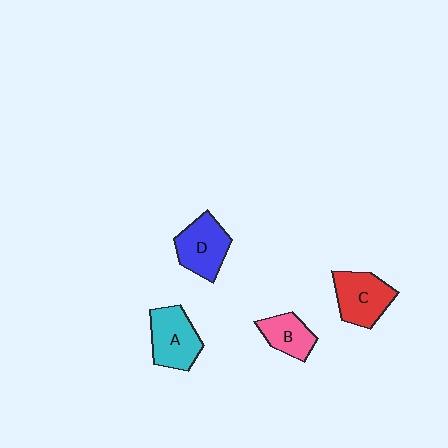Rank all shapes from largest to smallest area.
From largest to smallest: A (cyan), C (red), D (blue), B (pink).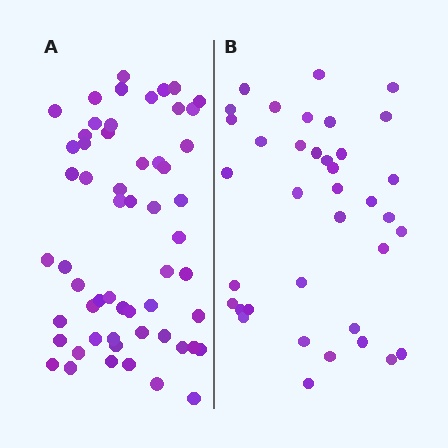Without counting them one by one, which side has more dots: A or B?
Region A (the left region) has more dots.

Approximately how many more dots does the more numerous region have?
Region A has approximately 20 more dots than region B.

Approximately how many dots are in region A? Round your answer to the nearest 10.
About 60 dots. (The exact count is 57, which rounds to 60.)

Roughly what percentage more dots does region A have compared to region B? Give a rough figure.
About 55% more.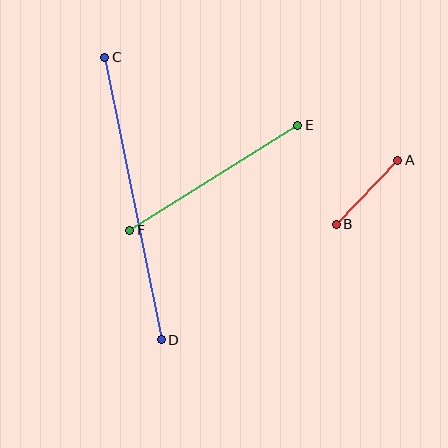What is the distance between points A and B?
The distance is approximately 89 pixels.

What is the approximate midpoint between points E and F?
The midpoint is at approximately (214, 178) pixels.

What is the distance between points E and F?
The distance is approximately 198 pixels.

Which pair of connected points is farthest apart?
Points C and D are farthest apart.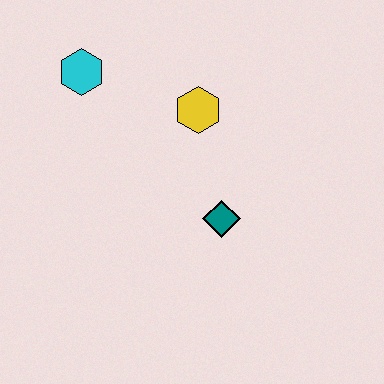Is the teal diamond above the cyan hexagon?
No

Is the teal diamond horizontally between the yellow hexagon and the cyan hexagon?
No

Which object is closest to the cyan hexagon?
The yellow hexagon is closest to the cyan hexagon.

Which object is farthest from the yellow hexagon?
The cyan hexagon is farthest from the yellow hexagon.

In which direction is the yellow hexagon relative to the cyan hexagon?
The yellow hexagon is to the right of the cyan hexagon.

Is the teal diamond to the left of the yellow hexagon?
No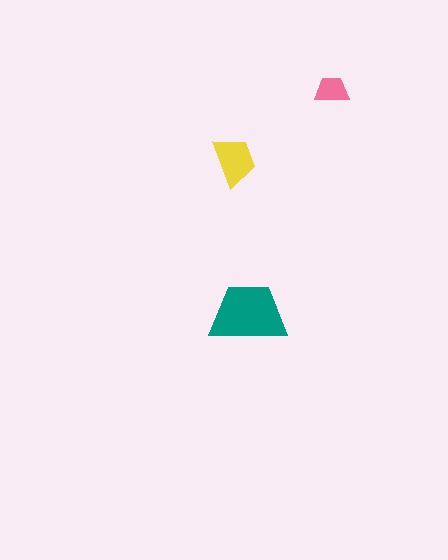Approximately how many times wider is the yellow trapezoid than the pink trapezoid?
About 1.5 times wider.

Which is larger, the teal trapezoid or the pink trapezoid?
The teal one.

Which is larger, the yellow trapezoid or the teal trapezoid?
The teal one.